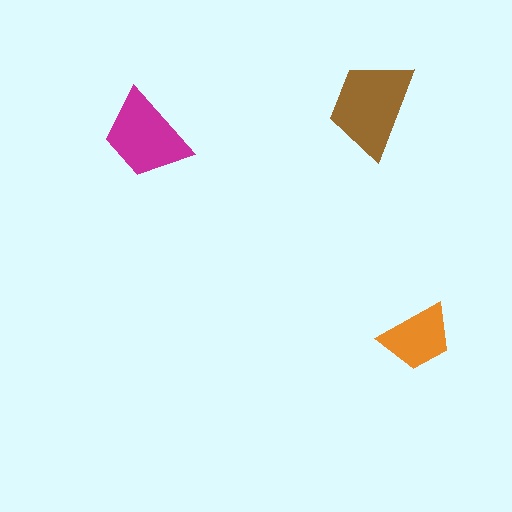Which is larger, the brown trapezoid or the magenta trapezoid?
The brown one.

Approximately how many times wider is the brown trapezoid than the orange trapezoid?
About 1.5 times wider.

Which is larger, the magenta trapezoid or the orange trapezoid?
The magenta one.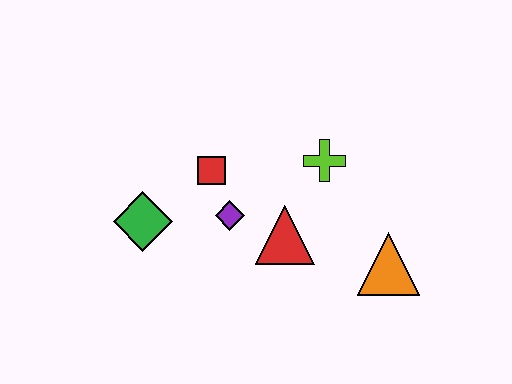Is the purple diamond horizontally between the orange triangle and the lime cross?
No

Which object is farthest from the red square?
The orange triangle is farthest from the red square.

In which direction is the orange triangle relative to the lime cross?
The orange triangle is below the lime cross.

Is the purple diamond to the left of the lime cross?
Yes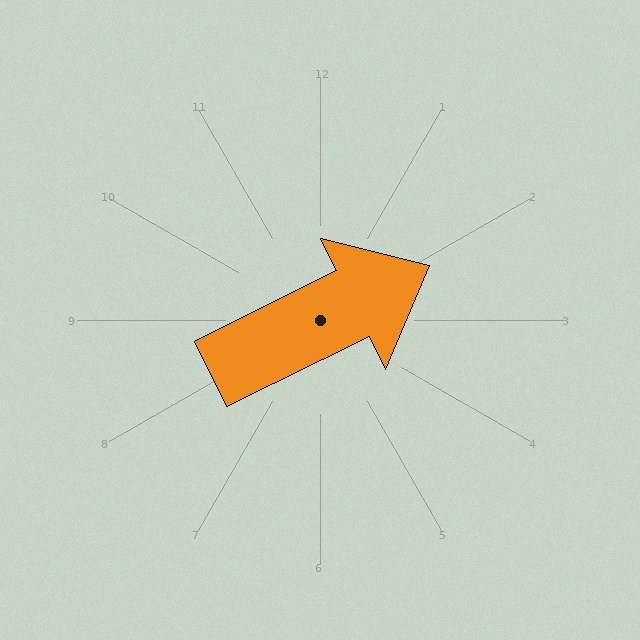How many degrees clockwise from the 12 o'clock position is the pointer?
Approximately 64 degrees.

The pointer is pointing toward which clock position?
Roughly 2 o'clock.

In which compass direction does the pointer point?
Northeast.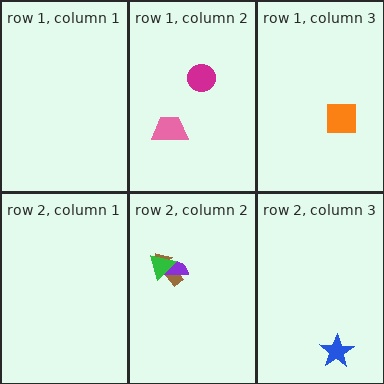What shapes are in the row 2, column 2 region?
The brown arrow, the purple semicircle, the green triangle.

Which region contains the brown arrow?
The row 2, column 2 region.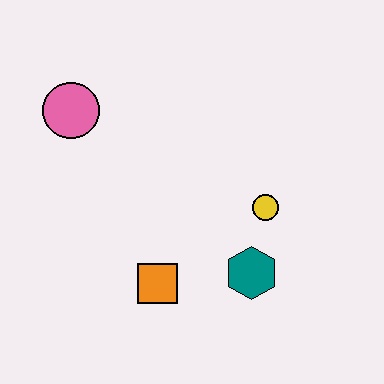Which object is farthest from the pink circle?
The teal hexagon is farthest from the pink circle.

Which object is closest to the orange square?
The teal hexagon is closest to the orange square.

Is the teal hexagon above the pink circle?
No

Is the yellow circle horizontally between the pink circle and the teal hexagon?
No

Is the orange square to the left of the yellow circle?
Yes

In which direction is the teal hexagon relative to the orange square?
The teal hexagon is to the right of the orange square.